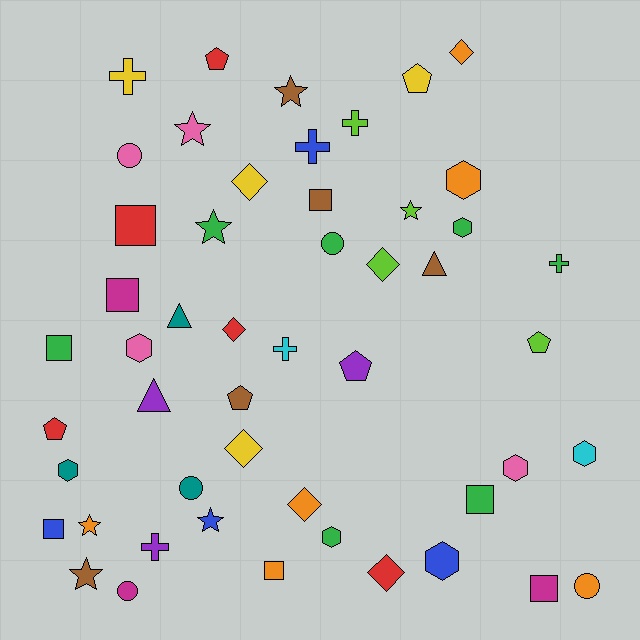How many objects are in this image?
There are 50 objects.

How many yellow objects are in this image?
There are 4 yellow objects.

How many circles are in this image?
There are 5 circles.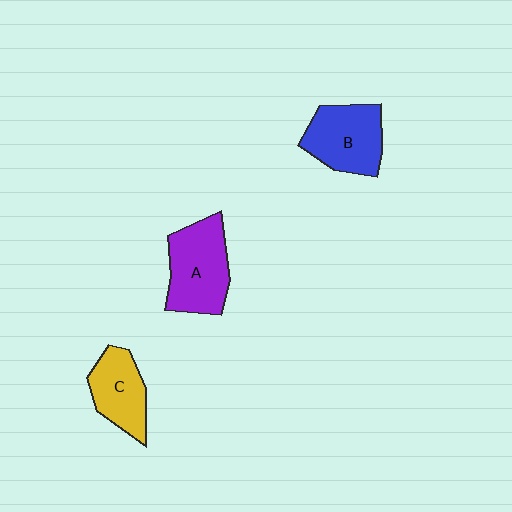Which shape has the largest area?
Shape A (purple).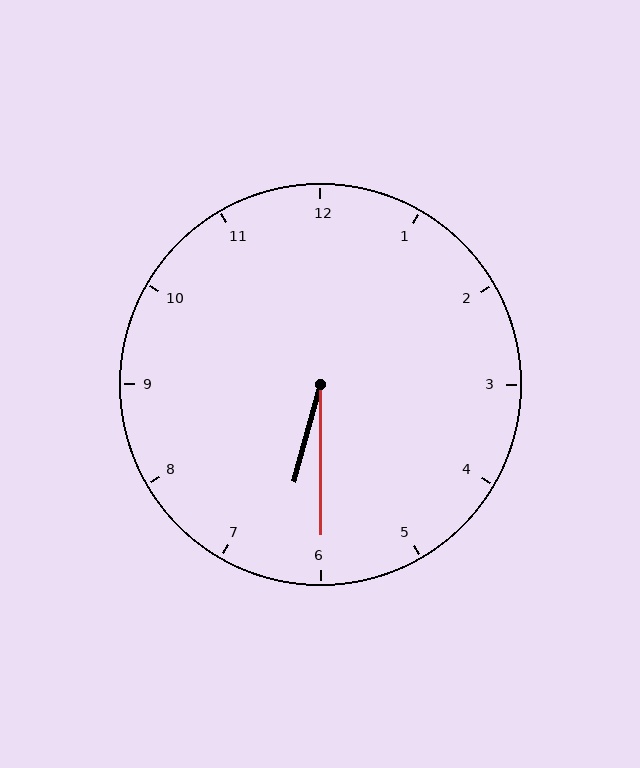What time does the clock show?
6:30.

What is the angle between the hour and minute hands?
Approximately 15 degrees.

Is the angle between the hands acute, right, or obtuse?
It is acute.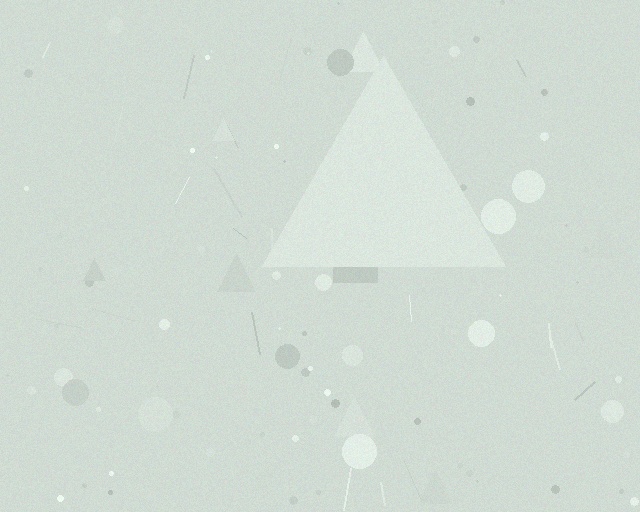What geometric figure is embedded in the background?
A triangle is embedded in the background.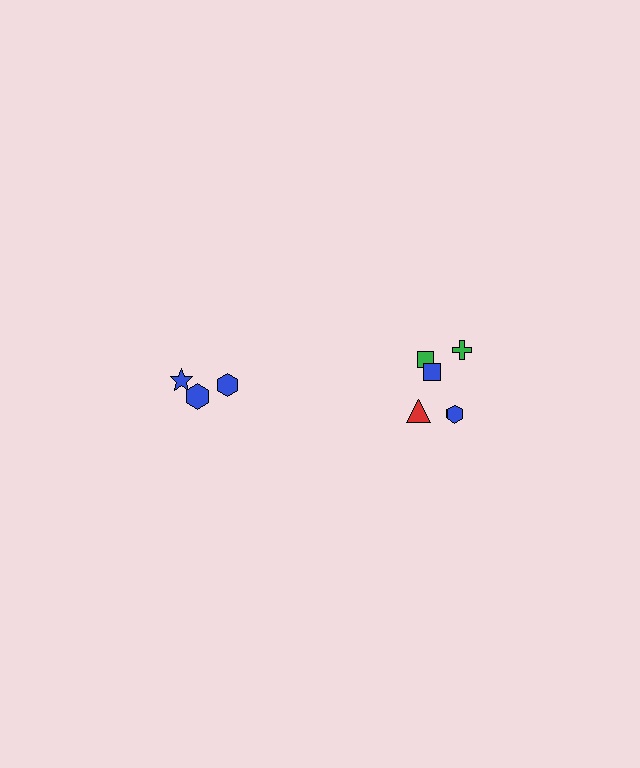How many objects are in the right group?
There are 6 objects.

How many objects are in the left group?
There are 3 objects.